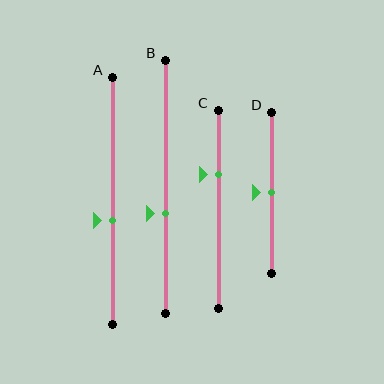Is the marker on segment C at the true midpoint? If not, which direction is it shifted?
No, the marker on segment C is shifted upward by about 17% of the segment length.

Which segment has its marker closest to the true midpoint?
Segment D has its marker closest to the true midpoint.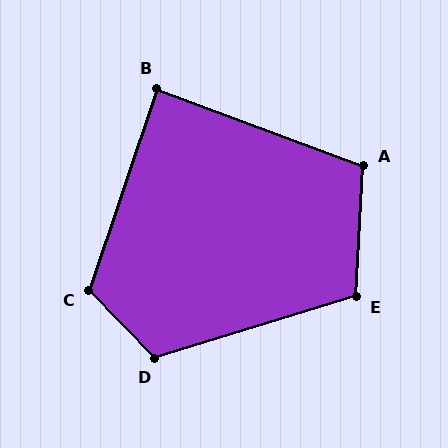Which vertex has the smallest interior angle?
B, at approximately 88 degrees.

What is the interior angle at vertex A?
Approximately 107 degrees (obtuse).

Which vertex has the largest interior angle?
D, at approximately 118 degrees.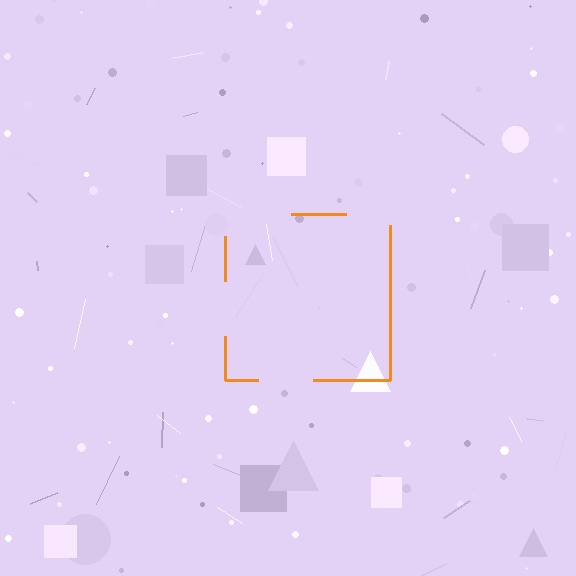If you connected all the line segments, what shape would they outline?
They would outline a square.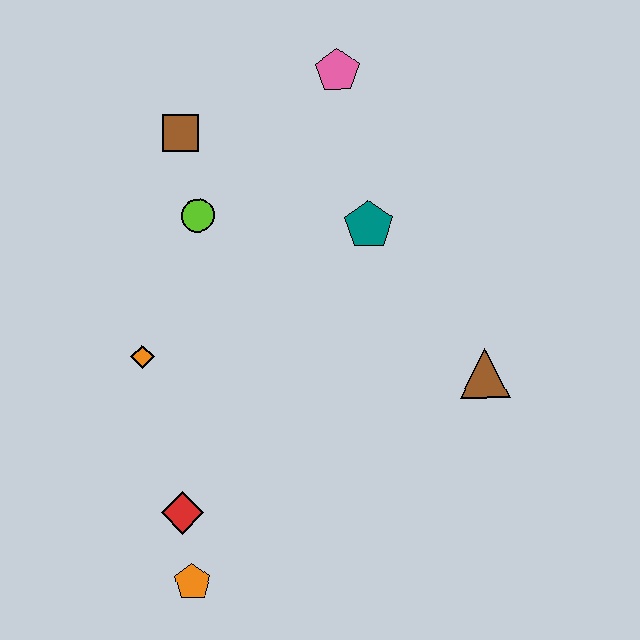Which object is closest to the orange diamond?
The lime circle is closest to the orange diamond.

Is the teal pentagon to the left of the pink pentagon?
No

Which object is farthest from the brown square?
The orange pentagon is farthest from the brown square.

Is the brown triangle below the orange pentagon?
No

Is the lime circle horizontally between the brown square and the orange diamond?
No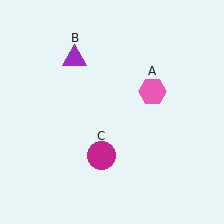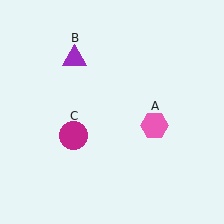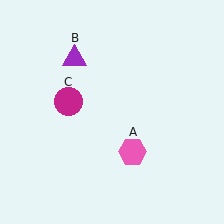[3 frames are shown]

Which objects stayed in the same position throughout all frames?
Purple triangle (object B) remained stationary.